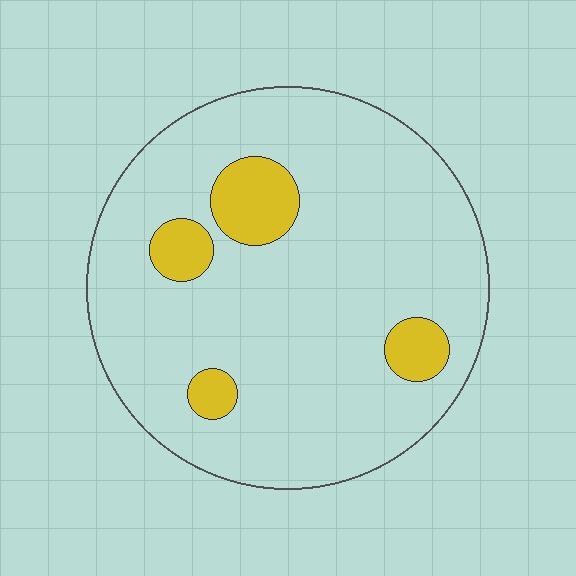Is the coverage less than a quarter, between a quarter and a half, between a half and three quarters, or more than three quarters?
Less than a quarter.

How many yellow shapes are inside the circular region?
4.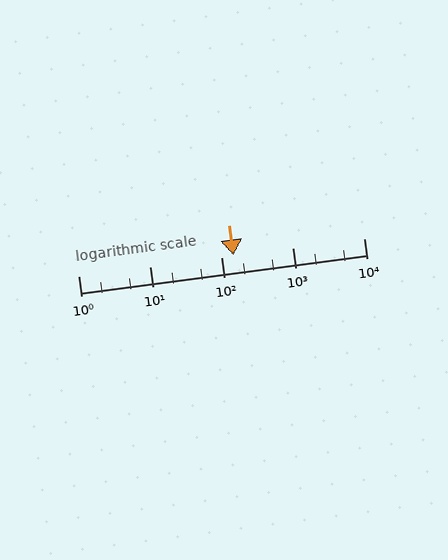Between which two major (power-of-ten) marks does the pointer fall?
The pointer is between 100 and 1000.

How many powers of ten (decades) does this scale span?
The scale spans 4 decades, from 1 to 10000.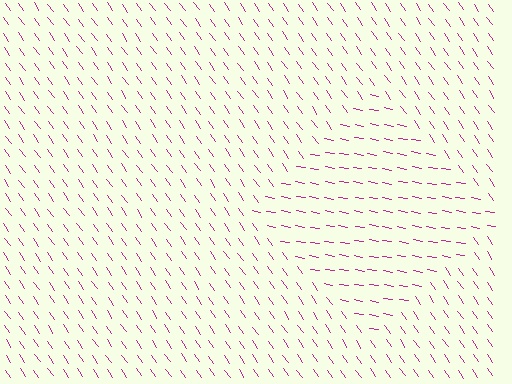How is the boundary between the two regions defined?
The boundary is defined purely by a change in line orientation (approximately 45 degrees difference). All lines are the same color and thickness.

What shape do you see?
I see a diamond.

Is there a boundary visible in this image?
Yes, there is a texture boundary formed by a change in line orientation.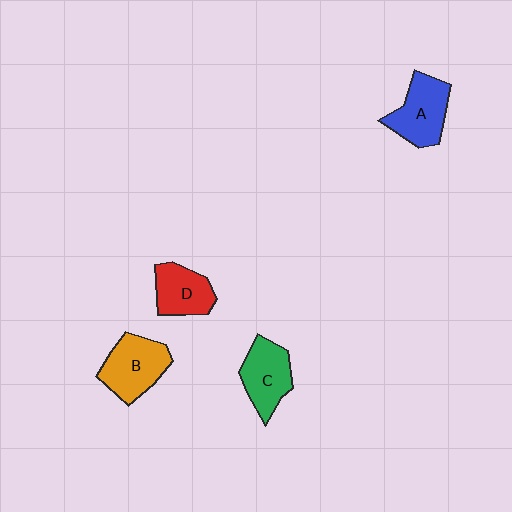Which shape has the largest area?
Shape B (orange).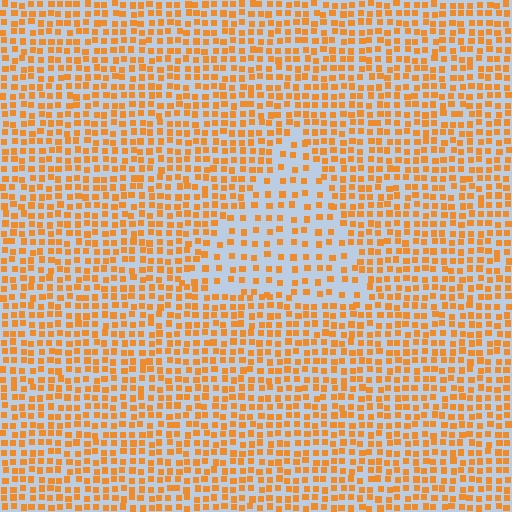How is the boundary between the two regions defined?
The boundary is defined by a change in element density (approximately 1.9x ratio). All elements are the same color, size, and shape.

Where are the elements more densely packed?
The elements are more densely packed outside the triangle boundary.